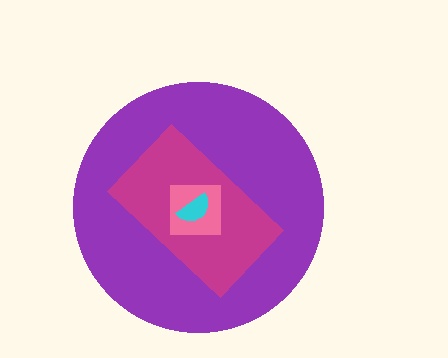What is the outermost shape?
The purple circle.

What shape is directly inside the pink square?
The cyan semicircle.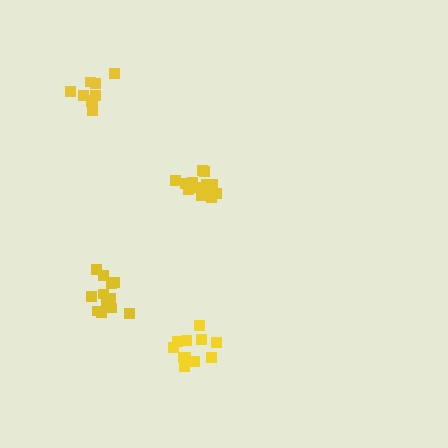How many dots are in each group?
Group 1: 13 dots, Group 2: 14 dots, Group 3: 11 dots, Group 4: 9 dots (47 total).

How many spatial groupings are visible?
There are 4 spatial groupings.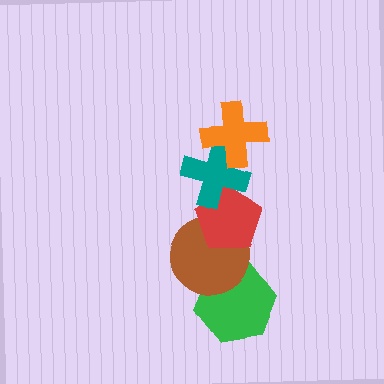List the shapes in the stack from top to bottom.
From top to bottom: the orange cross, the teal cross, the red pentagon, the brown circle, the green hexagon.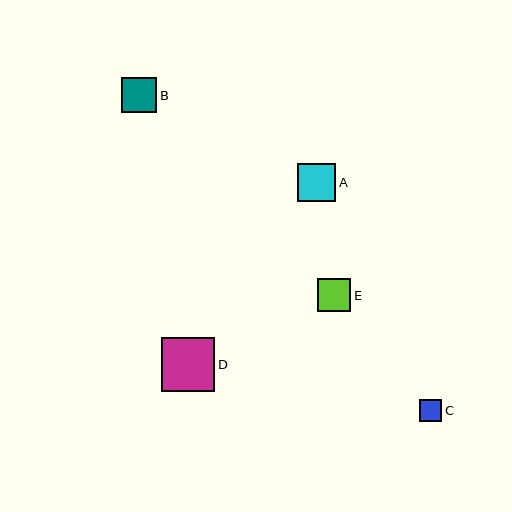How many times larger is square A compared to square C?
Square A is approximately 1.7 times the size of square C.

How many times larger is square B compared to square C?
Square B is approximately 1.6 times the size of square C.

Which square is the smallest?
Square C is the smallest with a size of approximately 22 pixels.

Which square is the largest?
Square D is the largest with a size of approximately 53 pixels.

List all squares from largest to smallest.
From largest to smallest: D, A, B, E, C.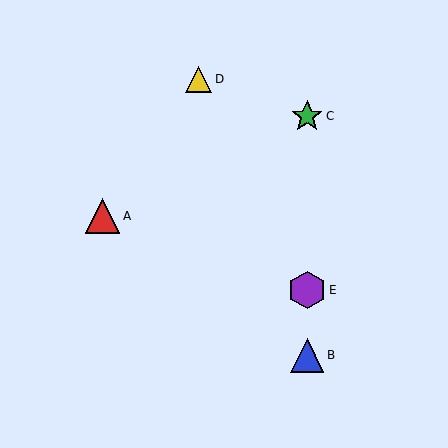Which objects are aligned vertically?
Objects B, C, E are aligned vertically.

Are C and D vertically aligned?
No, C is at x≈307 and D is at x≈199.